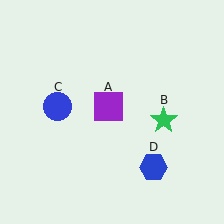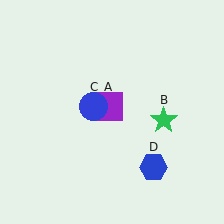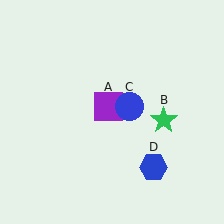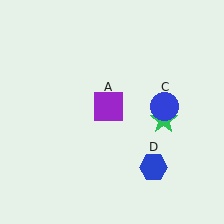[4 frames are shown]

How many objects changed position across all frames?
1 object changed position: blue circle (object C).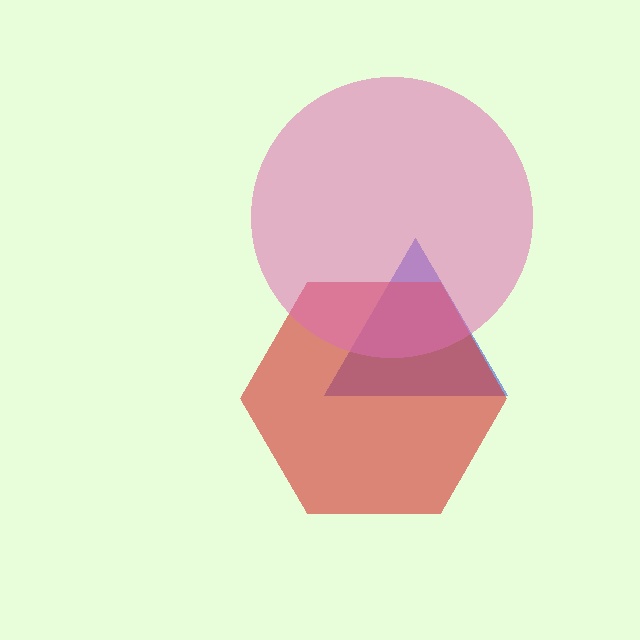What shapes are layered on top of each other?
The layered shapes are: a blue triangle, a red hexagon, a pink circle.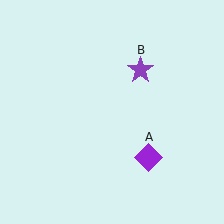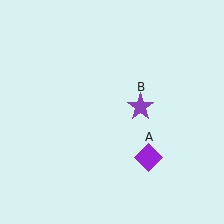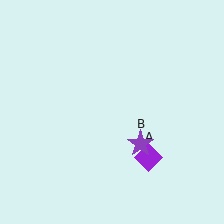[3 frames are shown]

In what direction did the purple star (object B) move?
The purple star (object B) moved down.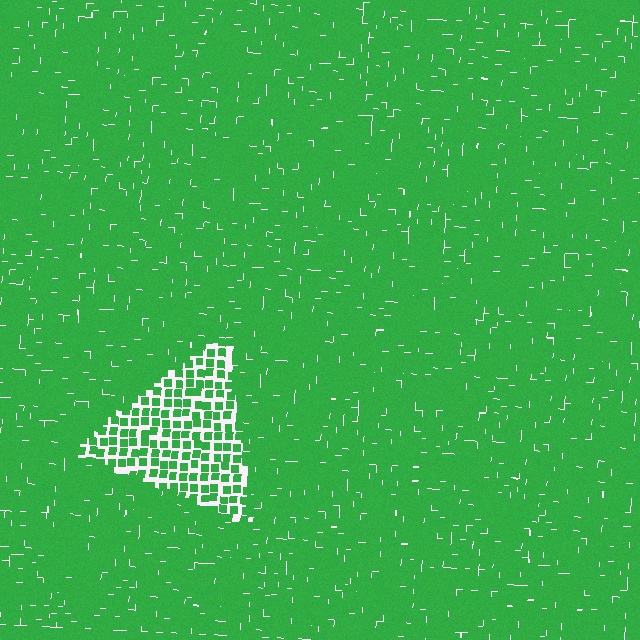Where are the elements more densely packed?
The elements are more densely packed outside the triangle boundary.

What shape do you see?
I see a triangle.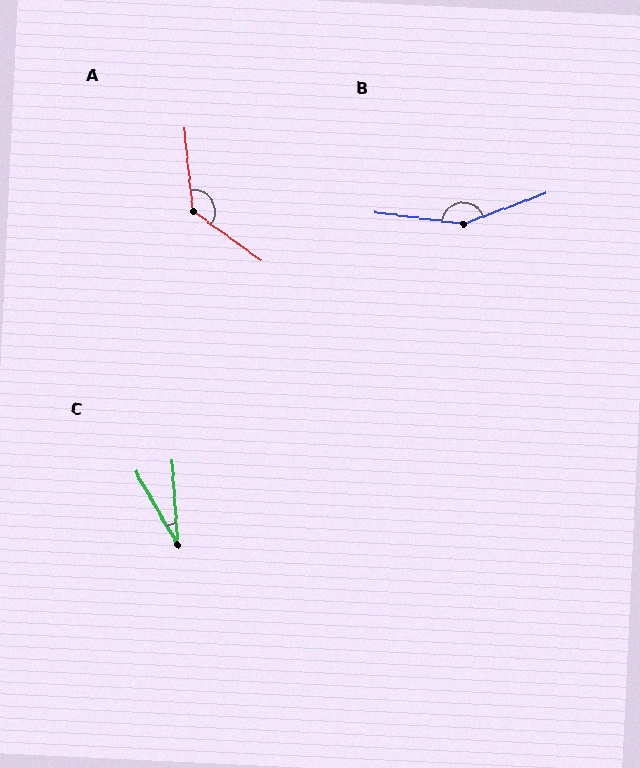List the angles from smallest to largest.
C (26°), A (132°), B (152°).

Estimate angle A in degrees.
Approximately 132 degrees.